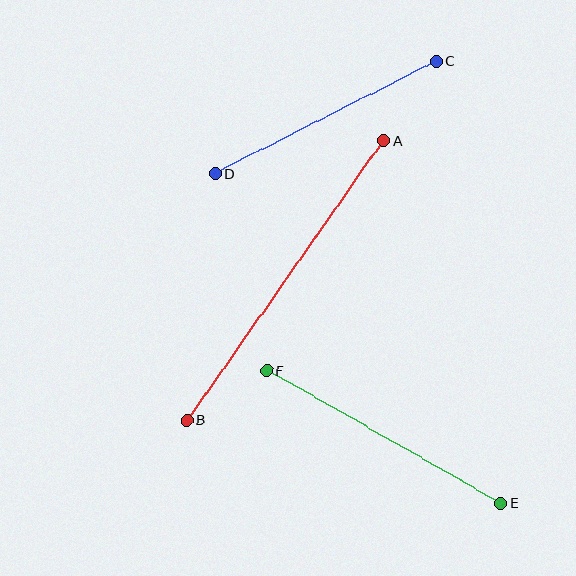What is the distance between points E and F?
The distance is approximately 269 pixels.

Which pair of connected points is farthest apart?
Points A and B are farthest apart.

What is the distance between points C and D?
The distance is approximately 248 pixels.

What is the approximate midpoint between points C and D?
The midpoint is at approximately (326, 117) pixels.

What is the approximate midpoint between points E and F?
The midpoint is at approximately (384, 437) pixels.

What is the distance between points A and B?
The distance is approximately 342 pixels.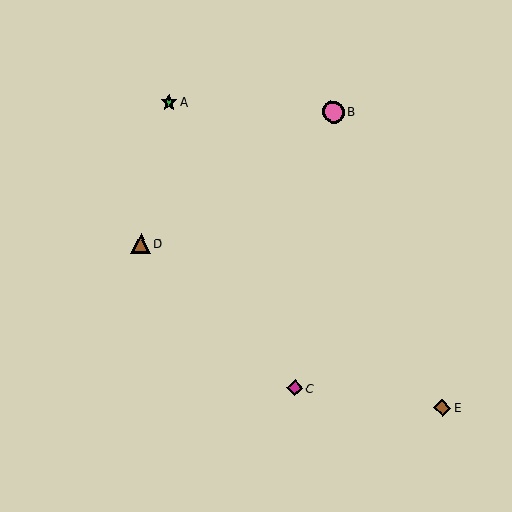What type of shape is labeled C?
Shape C is a magenta diamond.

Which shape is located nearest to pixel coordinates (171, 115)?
The green star (labeled A) at (169, 102) is nearest to that location.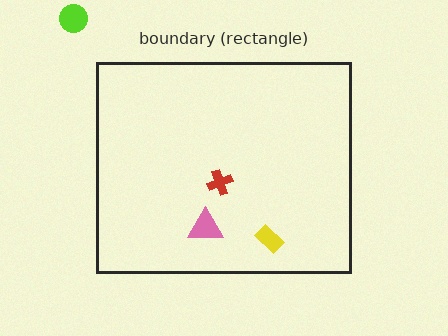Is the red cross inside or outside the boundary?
Inside.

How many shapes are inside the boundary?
3 inside, 1 outside.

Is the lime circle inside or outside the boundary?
Outside.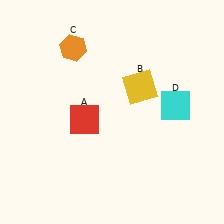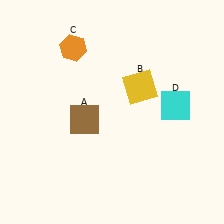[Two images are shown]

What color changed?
The square (A) changed from red in Image 1 to brown in Image 2.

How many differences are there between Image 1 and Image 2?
There is 1 difference between the two images.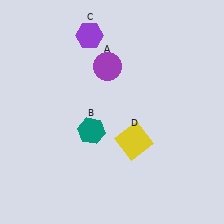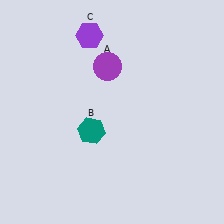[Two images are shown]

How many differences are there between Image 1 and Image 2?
There is 1 difference between the two images.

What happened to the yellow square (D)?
The yellow square (D) was removed in Image 2. It was in the bottom-right area of Image 1.